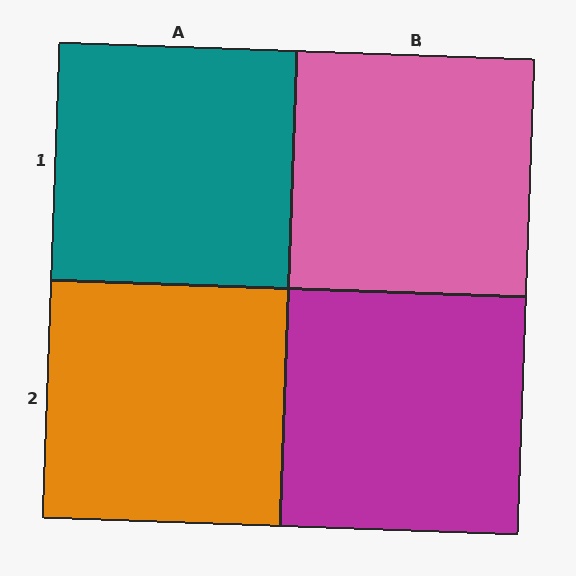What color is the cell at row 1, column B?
Pink.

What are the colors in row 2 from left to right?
Orange, magenta.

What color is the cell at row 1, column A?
Teal.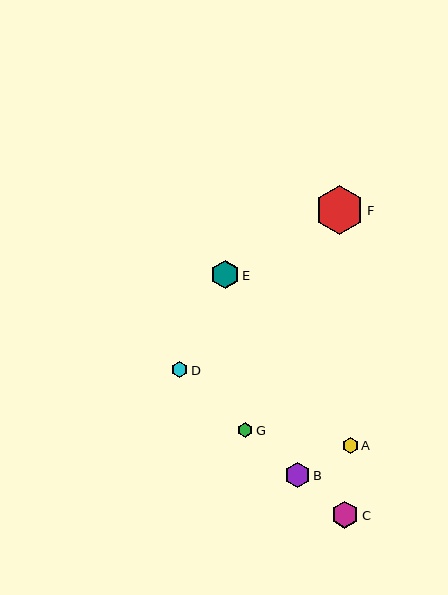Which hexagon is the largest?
Hexagon F is the largest with a size of approximately 49 pixels.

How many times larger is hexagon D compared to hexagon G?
Hexagon D is approximately 1.1 times the size of hexagon G.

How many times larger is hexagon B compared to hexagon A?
Hexagon B is approximately 1.6 times the size of hexagon A.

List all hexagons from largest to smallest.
From largest to smallest: F, E, C, B, D, A, G.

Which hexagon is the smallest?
Hexagon G is the smallest with a size of approximately 15 pixels.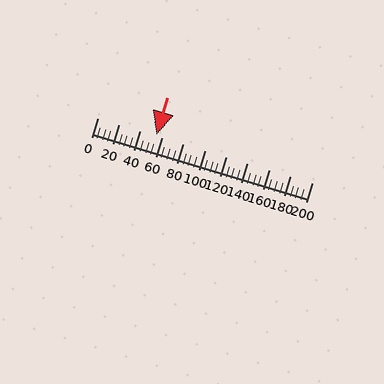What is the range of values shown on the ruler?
The ruler shows values from 0 to 200.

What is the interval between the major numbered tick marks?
The major tick marks are spaced 20 units apart.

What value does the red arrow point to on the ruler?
The red arrow points to approximately 55.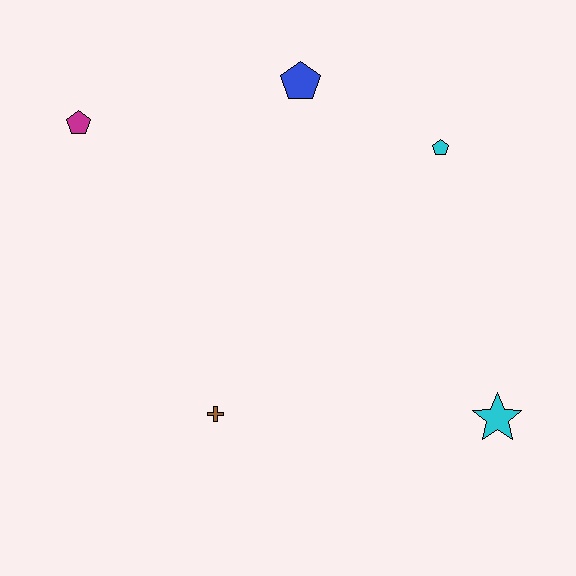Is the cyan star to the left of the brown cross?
No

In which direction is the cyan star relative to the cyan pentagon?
The cyan star is below the cyan pentagon.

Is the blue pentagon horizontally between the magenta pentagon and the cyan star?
Yes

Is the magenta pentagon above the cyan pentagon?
Yes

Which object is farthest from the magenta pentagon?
The cyan star is farthest from the magenta pentagon.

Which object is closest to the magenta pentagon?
The blue pentagon is closest to the magenta pentagon.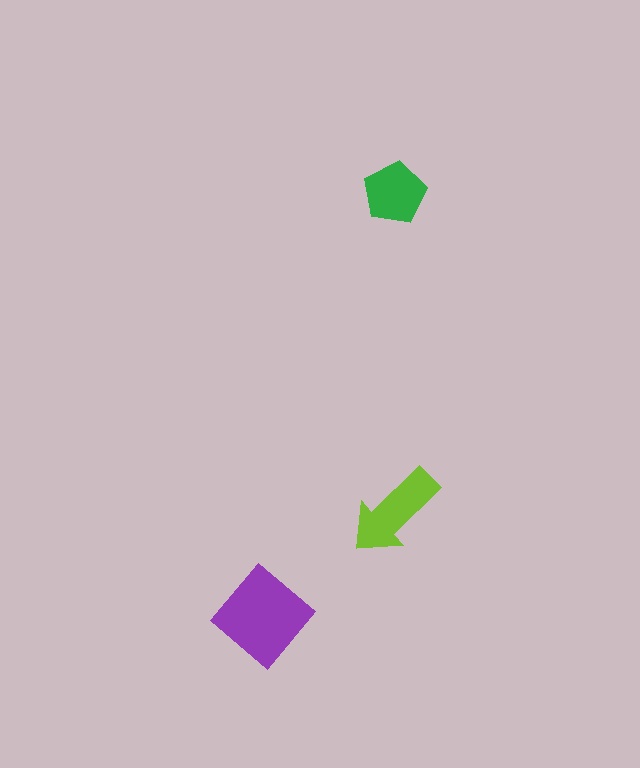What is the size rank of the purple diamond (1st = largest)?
1st.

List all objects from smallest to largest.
The green pentagon, the lime arrow, the purple diamond.